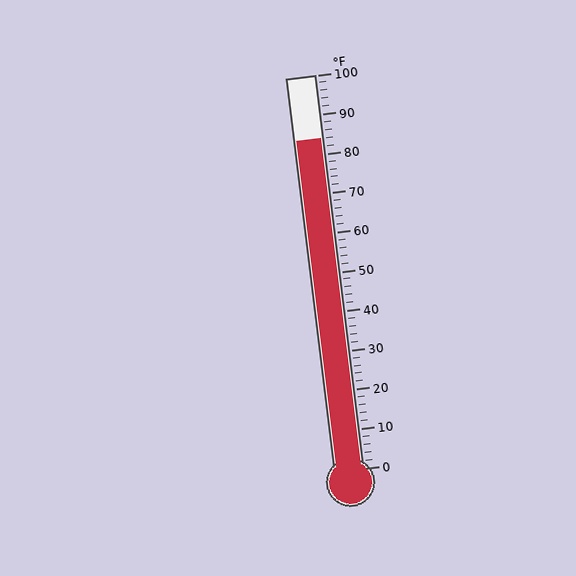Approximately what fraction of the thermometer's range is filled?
The thermometer is filled to approximately 85% of its range.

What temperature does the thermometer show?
The thermometer shows approximately 84°F.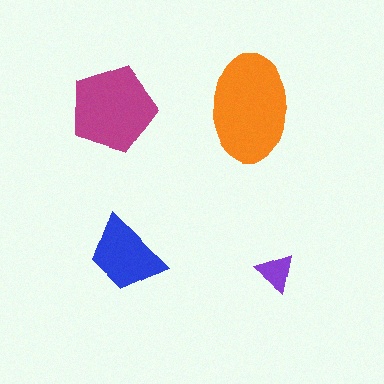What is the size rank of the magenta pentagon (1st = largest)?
2nd.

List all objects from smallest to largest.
The purple triangle, the blue trapezoid, the magenta pentagon, the orange ellipse.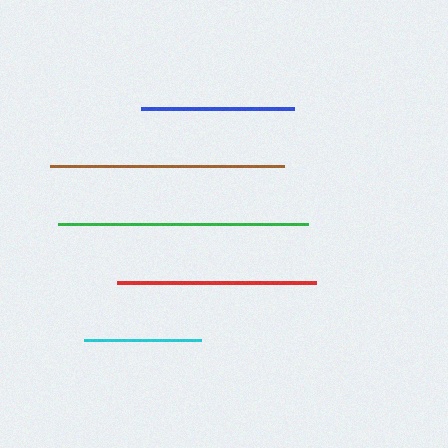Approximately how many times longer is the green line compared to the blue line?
The green line is approximately 1.6 times the length of the blue line.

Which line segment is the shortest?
The cyan line is the shortest at approximately 117 pixels.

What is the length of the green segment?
The green segment is approximately 250 pixels long.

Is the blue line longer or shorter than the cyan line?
The blue line is longer than the cyan line.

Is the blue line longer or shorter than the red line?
The red line is longer than the blue line.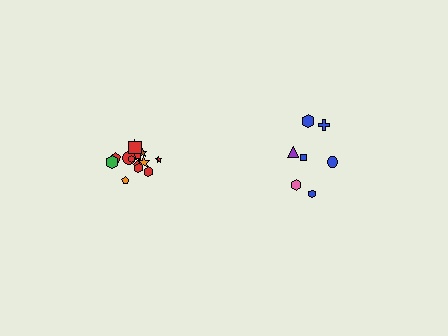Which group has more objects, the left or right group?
The left group.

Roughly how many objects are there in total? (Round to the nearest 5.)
Roughly 20 objects in total.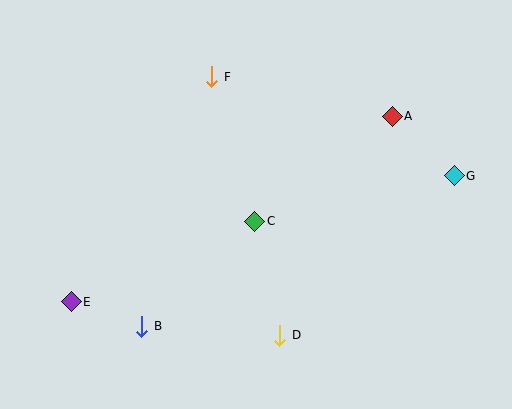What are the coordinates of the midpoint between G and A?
The midpoint between G and A is at (423, 146).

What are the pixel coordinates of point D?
Point D is at (280, 335).